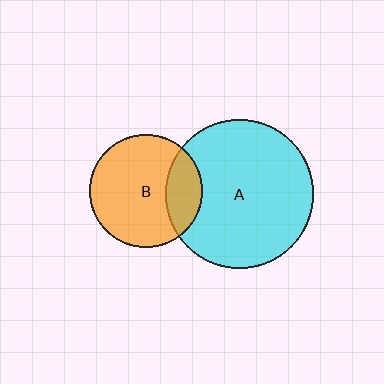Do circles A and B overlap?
Yes.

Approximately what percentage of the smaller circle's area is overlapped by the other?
Approximately 25%.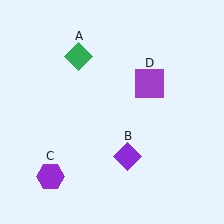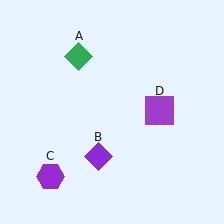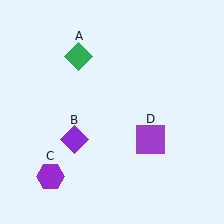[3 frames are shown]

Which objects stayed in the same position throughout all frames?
Green diamond (object A) and purple hexagon (object C) remained stationary.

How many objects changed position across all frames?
2 objects changed position: purple diamond (object B), purple square (object D).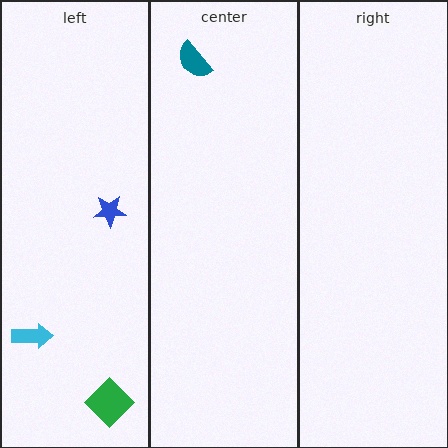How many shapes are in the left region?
3.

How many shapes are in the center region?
1.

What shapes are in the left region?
The cyan arrow, the blue star, the green diamond.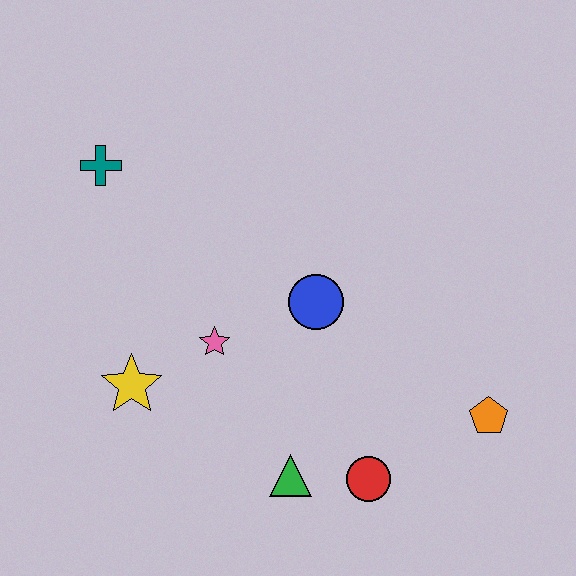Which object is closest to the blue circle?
The pink star is closest to the blue circle.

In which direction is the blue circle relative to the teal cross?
The blue circle is to the right of the teal cross.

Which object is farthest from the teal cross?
The orange pentagon is farthest from the teal cross.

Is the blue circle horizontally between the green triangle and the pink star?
No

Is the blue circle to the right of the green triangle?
Yes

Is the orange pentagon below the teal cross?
Yes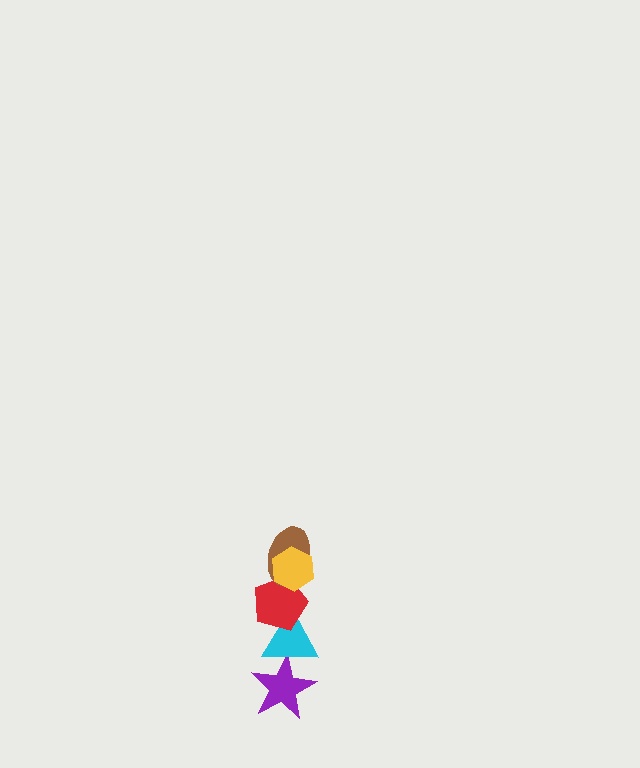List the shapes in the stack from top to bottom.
From top to bottom: the yellow hexagon, the brown ellipse, the red pentagon, the cyan triangle, the purple star.